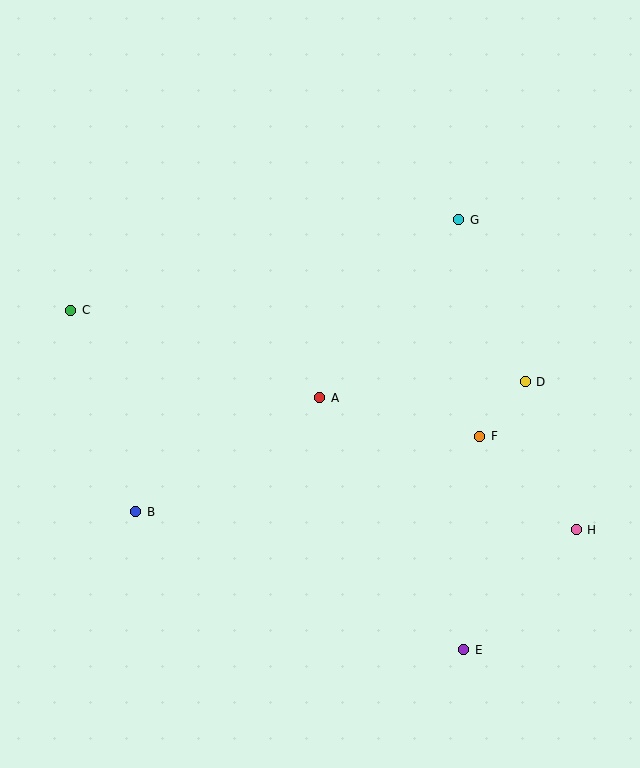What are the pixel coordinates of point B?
Point B is at (136, 512).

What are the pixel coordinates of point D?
Point D is at (525, 382).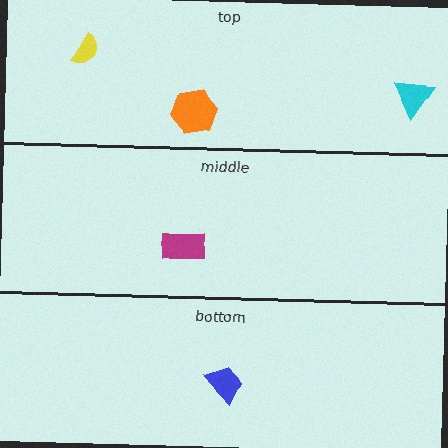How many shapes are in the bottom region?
1.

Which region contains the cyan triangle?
The top region.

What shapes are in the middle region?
The magenta rectangle.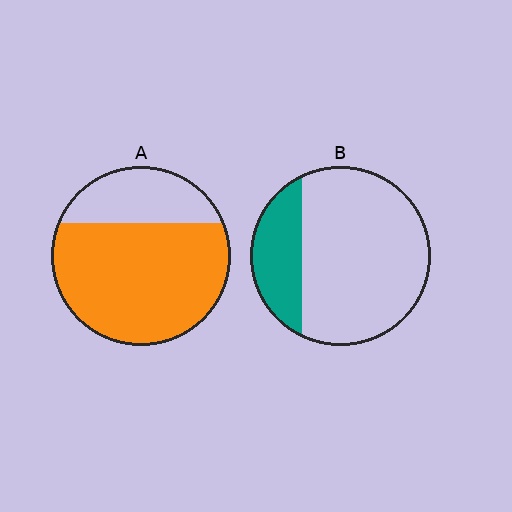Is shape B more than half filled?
No.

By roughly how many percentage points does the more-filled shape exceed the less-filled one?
By roughly 50 percentage points (A over B).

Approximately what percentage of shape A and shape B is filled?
A is approximately 75% and B is approximately 25%.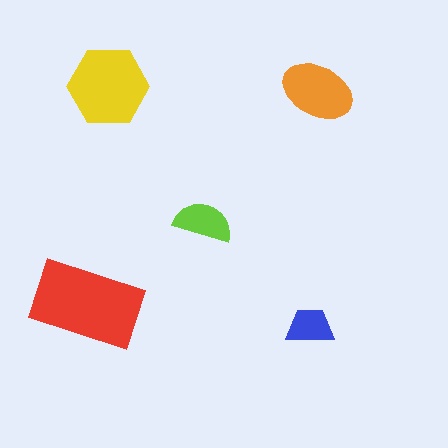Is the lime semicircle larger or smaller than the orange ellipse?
Smaller.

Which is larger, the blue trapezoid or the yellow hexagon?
The yellow hexagon.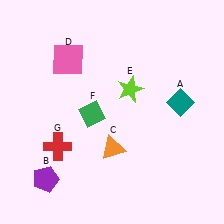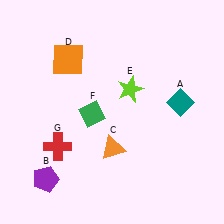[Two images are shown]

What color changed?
The square (D) changed from pink in Image 1 to orange in Image 2.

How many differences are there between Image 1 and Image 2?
There is 1 difference between the two images.